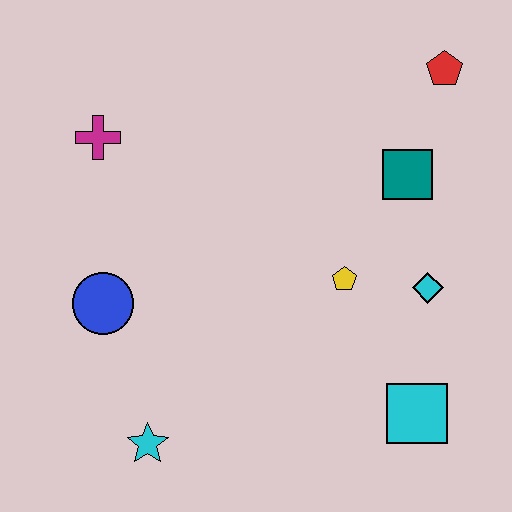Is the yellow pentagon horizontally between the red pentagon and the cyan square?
No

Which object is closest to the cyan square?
The cyan diamond is closest to the cyan square.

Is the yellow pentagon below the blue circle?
No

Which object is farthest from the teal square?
The cyan star is farthest from the teal square.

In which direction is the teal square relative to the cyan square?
The teal square is above the cyan square.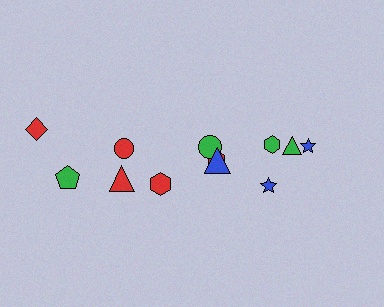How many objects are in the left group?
There are 5 objects.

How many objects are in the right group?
There are 7 objects.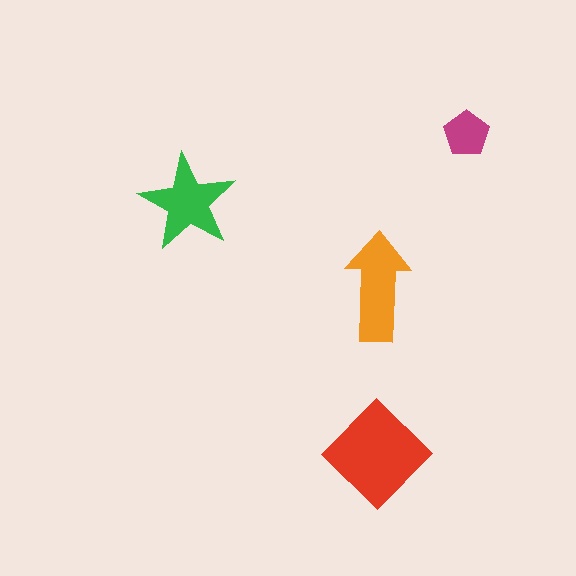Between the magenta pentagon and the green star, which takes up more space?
The green star.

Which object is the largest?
The red diamond.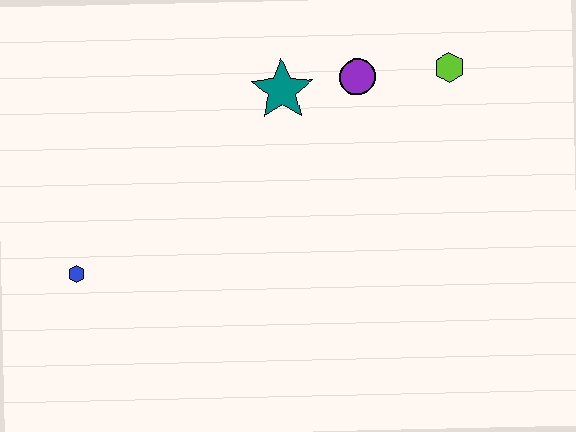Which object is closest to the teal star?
The purple circle is closest to the teal star.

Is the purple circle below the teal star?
No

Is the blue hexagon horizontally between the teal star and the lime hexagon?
No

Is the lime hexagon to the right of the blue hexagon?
Yes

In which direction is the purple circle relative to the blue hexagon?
The purple circle is to the right of the blue hexagon.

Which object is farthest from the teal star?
The blue hexagon is farthest from the teal star.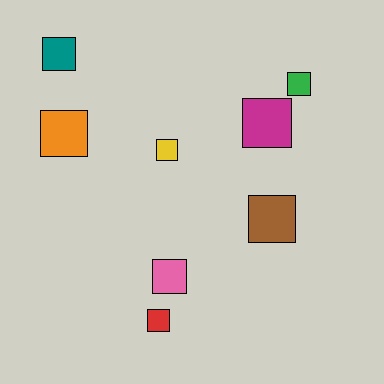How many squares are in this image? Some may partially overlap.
There are 8 squares.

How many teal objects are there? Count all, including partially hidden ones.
There is 1 teal object.